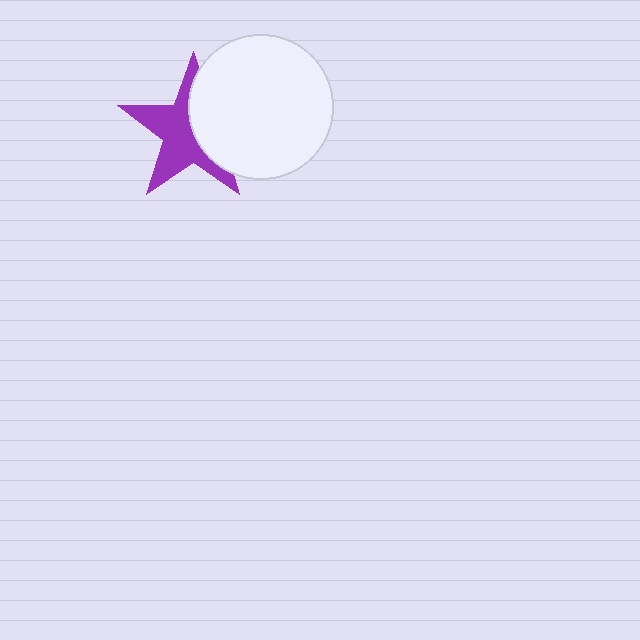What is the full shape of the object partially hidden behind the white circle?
The partially hidden object is a purple star.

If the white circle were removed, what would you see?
You would see the complete purple star.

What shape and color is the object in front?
The object in front is a white circle.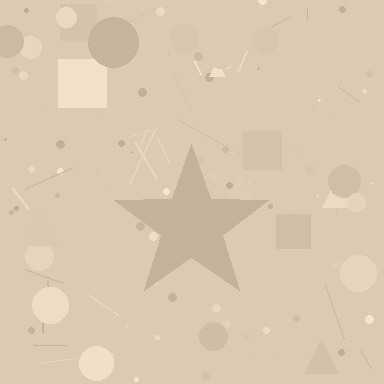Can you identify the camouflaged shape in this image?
The camouflaged shape is a star.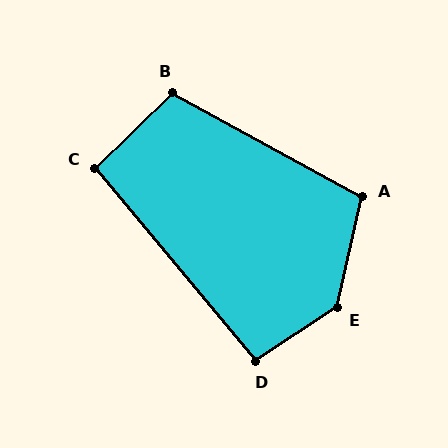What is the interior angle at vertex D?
Approximately 97 degrees (obtuse).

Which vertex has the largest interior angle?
E, at approximately 136 degrees.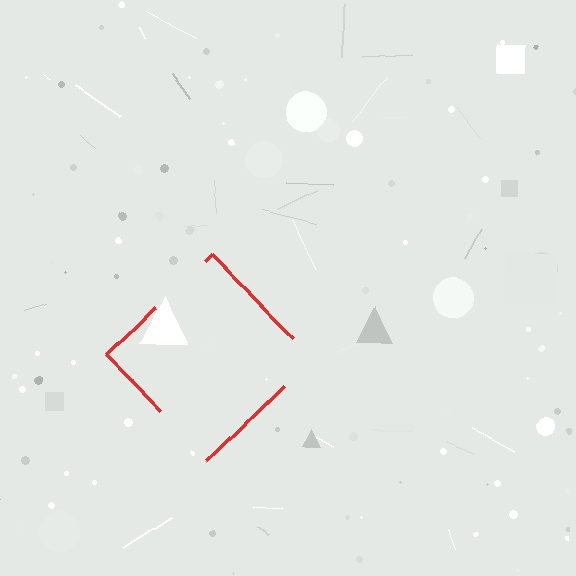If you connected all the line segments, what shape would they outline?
They would outline a diamond.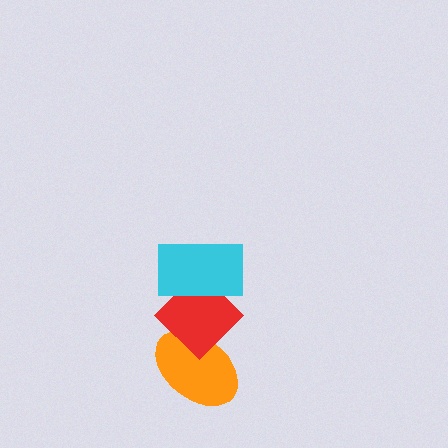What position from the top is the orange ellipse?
The orange ellipse is 3rd from the top.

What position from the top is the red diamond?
The red diamond is 2nd from the top.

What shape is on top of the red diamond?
The cyan rectangle is on top of the red diamond.